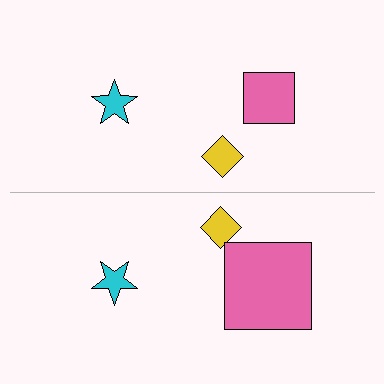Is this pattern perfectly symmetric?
No, the pattern is not perfectly symmetric. The pink square on the bottom side has a different size than its mirror counterpart.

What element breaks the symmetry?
The pink square on the bottom side has a different size than its mirror counterpart.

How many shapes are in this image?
There are 6 shapes in this image.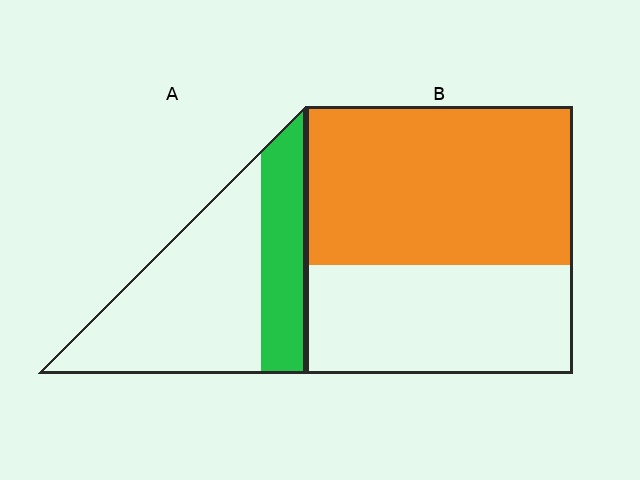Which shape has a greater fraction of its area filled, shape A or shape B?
Shape B.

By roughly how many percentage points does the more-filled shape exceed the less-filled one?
By roughly 30 percentage points (B over A).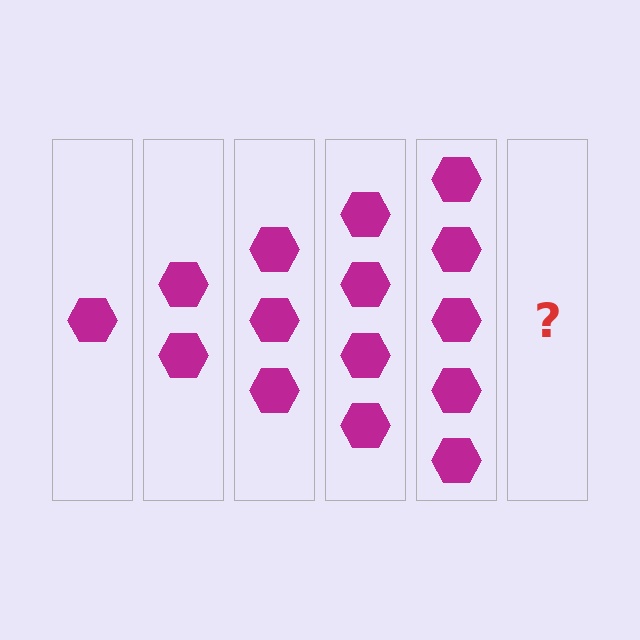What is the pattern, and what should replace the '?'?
The pattern is that each step adds one more hexagon. The '?' should be 6 hexagons.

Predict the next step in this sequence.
The next step is 6 hexagons.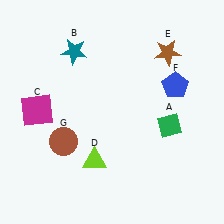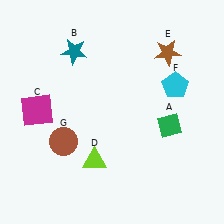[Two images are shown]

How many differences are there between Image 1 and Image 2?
There is 1 difference between the two images.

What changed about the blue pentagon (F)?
In Image 1, F is blue. In Image 2, it changed to cyan.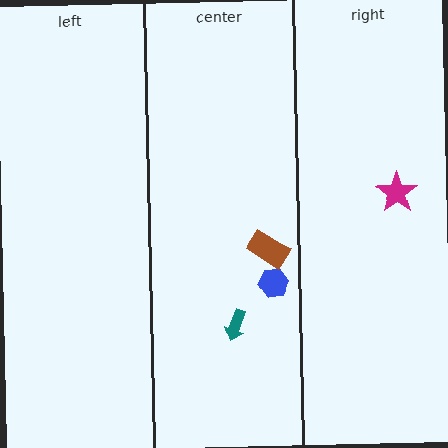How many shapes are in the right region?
1.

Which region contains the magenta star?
The right region.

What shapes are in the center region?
The blue hexagon, the brown rectangle, the teal arrow.